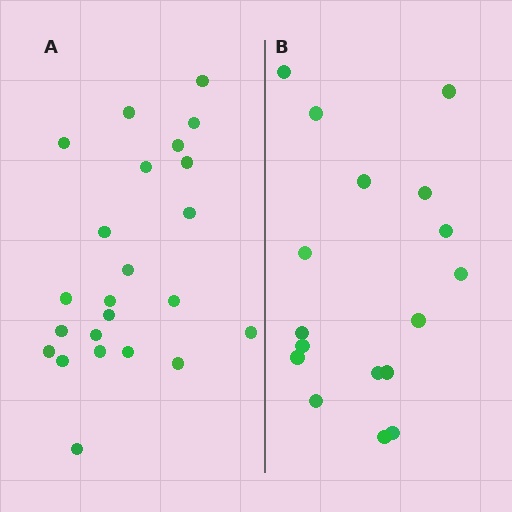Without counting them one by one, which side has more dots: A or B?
Region A (the left region) has more dots.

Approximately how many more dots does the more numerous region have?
Region A has about 6 more dots than region B.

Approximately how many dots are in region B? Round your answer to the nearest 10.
About 20 dots. (The exact count is 17, which rounds to 20.)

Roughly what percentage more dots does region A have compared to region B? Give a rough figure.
About 35% more.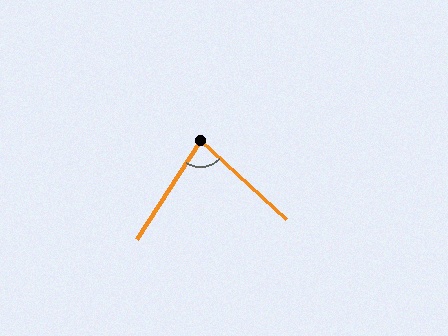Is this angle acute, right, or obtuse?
It is acute.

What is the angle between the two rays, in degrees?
Approximately 80 degrees.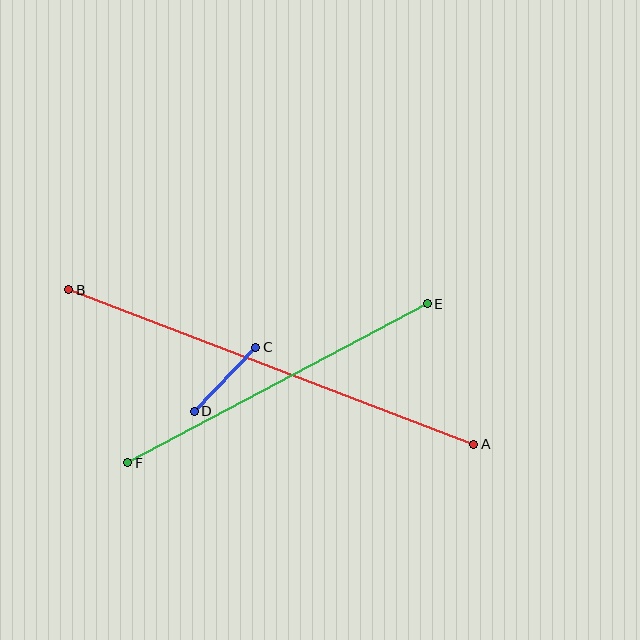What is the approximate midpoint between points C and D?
The midpoint is at approximately (225, 379) pixels.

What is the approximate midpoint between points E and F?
The midpoint is at approximately (277, 383) pixels.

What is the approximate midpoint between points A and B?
The midpoint is at approximately (271, 367) pixels.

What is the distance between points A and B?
The distance is approximately 434 pixels.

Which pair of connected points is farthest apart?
Points A and B are farthest apart.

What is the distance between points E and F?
The distance is approximately 339 pixels.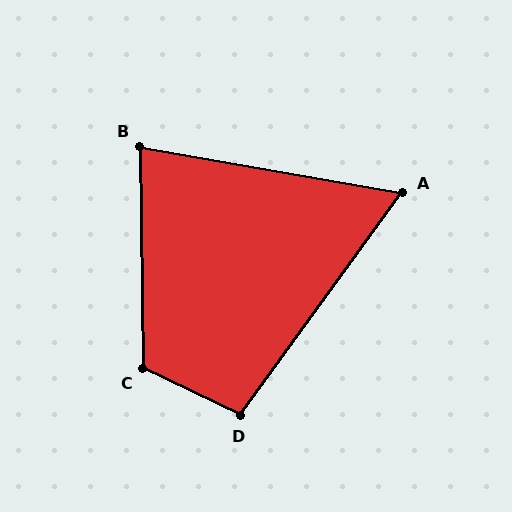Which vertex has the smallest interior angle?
A, at approximately 64 degrees.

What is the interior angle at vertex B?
Approximately 79 degrees (acute).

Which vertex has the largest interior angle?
C, at approximately 116 degrees.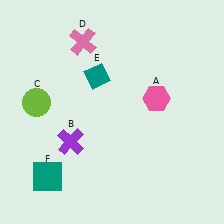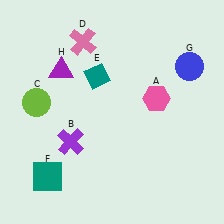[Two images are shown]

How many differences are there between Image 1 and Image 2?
There are 2 differences between the two images.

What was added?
A blue circle (G), a purple triangle (H) were added in Image 2.